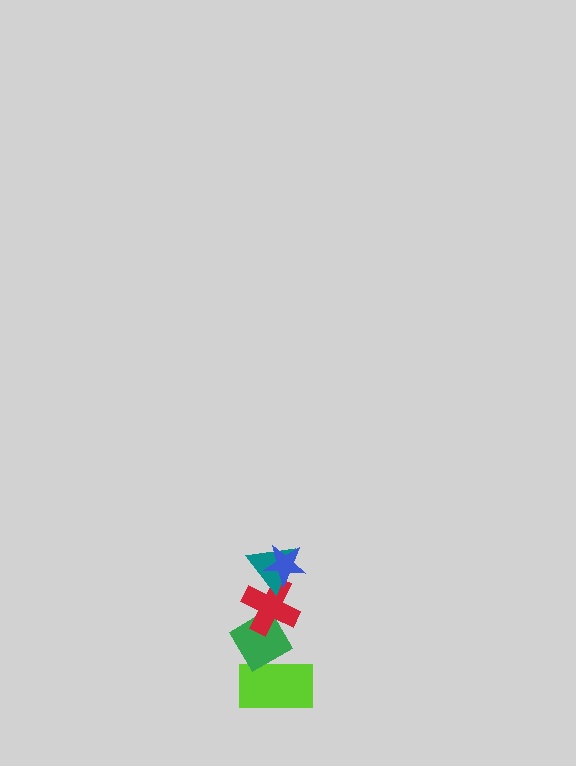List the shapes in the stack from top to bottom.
From top to bottom: the blue star, the teal triangle, the red cross, the green diamond, the lime rectangle.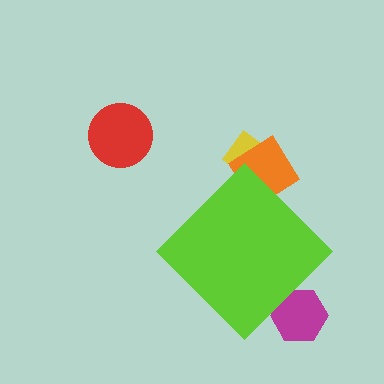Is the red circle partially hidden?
No, the red circle is fully visible.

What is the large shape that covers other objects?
A lime diamond.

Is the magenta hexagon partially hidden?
Yes, the magenta hexagon is partially hidden behind the lime diamond.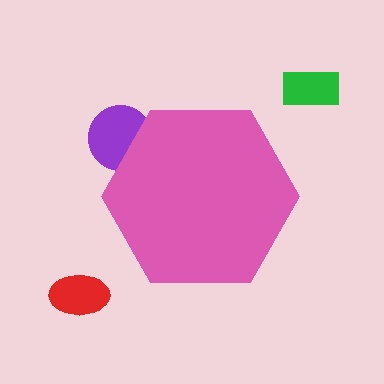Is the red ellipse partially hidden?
No, the red ellipse is fully visible.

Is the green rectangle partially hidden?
No, the green rectangle is fully visible.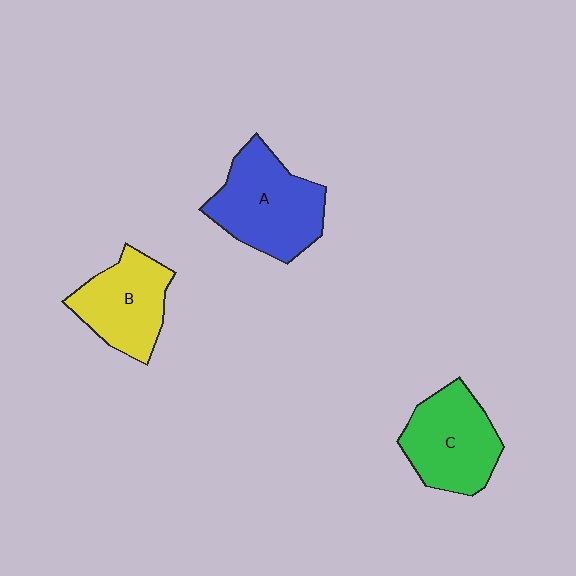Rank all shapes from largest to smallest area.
From largest to smallest: A (blue), C (green), B (yellow).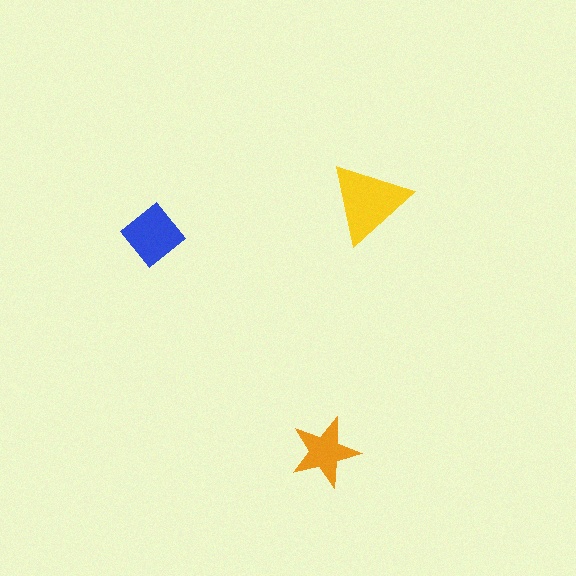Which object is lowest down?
The orange star is bottommost.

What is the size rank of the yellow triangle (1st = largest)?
1st.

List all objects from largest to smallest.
The yellow triangle, the blue diamond, the orange star.